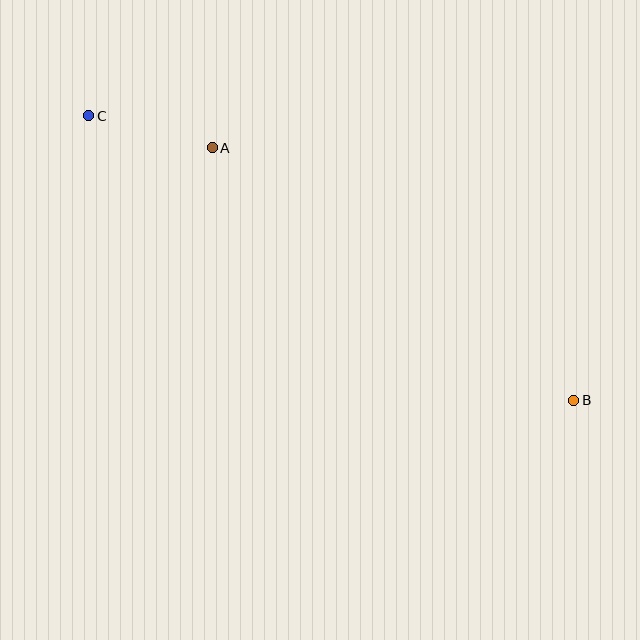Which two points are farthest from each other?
Points B and C are farthest from each other.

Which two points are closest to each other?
Points A and C are closest to each other.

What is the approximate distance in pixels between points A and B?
The distance between A and B is approximately 441 pixels.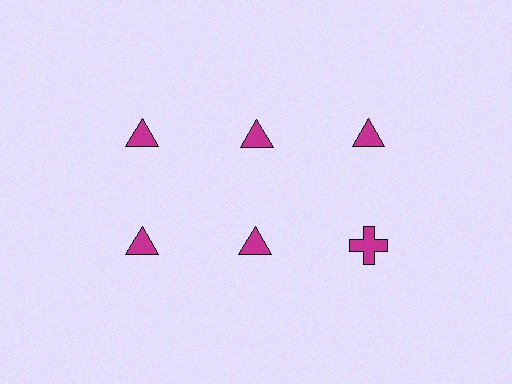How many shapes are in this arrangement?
There are 6 shapes arranged in a grid pattern.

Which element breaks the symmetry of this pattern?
The magenta cross in the second row, center column breaks the symmetry. All other shapes are magenta triangles.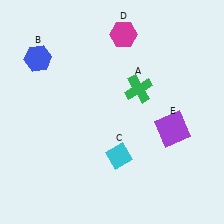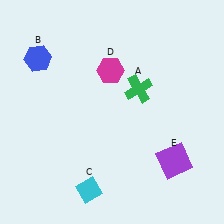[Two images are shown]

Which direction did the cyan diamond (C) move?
The cyan diamond (C) moved down.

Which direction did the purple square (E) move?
The purple square (E) moved down.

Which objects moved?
The objects that moved are: the cyan diamond (C), the magenta hexagon (D), the purple square (E).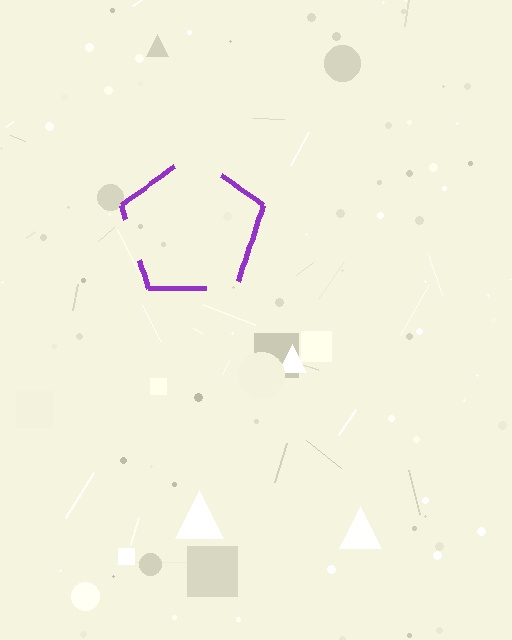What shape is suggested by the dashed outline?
The dashed outline suggests a pentagon.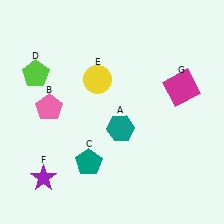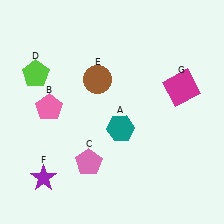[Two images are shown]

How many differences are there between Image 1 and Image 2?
There are 2 differences between the two images.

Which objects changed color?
C changed from teal to pink. E changed from yellow to brown.